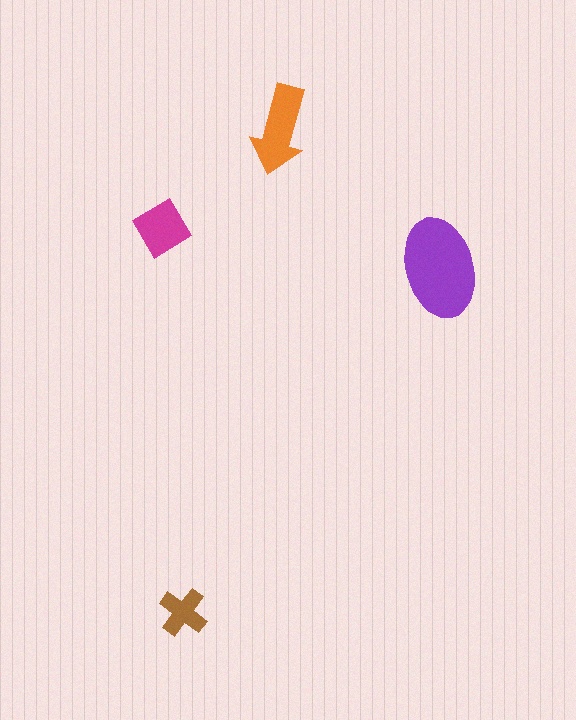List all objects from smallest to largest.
The brown cross, the magenta diamond, the orange arrow, the purple ellipse.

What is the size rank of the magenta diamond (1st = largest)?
3rd.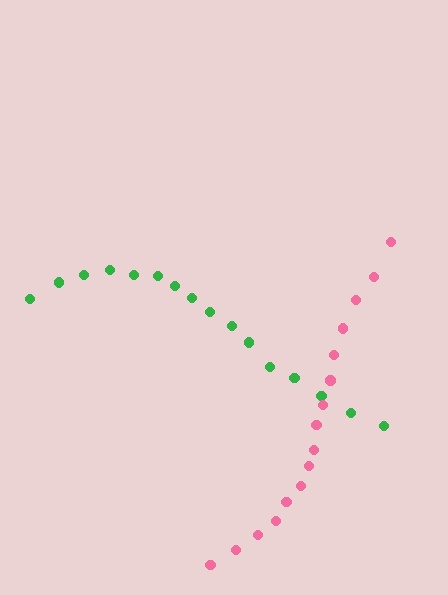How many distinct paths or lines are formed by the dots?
There are 2 distinct paths.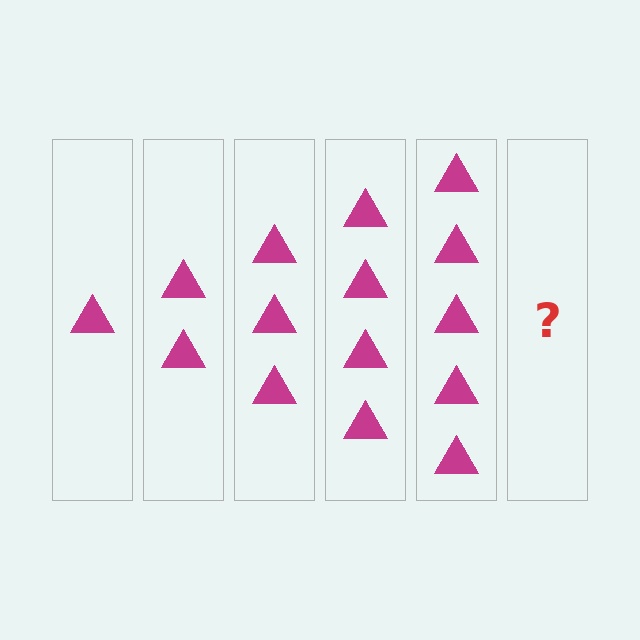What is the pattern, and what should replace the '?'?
The pattern is that each step adds one more triangle. The '?' should be 6 triangles.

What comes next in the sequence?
The next element should be 6 triangles.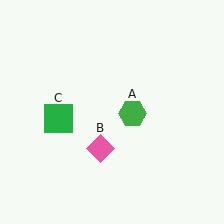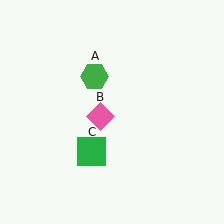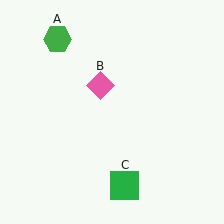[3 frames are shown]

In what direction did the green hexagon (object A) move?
The green hexagon (object A) moved up and to the left.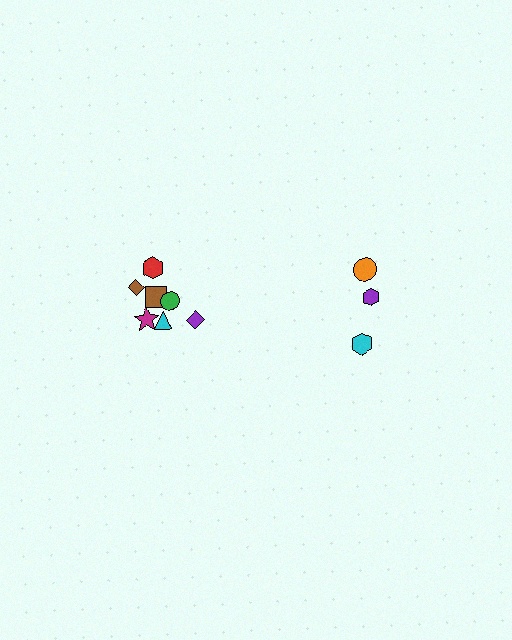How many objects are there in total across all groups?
There are 10 objects.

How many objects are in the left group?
There are 7 objects.